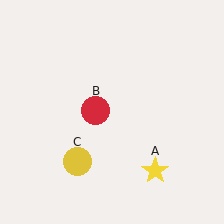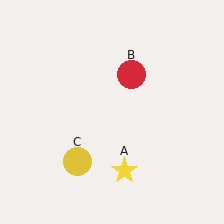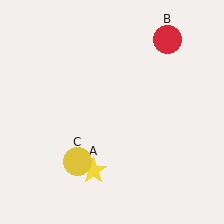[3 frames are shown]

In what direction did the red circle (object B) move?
The red circle (object B) moved up and to the right.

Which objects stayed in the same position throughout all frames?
Yellow circle (object C) remained stationary.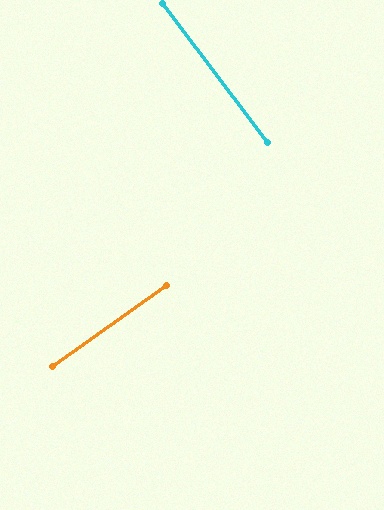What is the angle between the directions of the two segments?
Approximately 88 degrees.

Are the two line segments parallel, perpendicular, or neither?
Perpendicular — they meet at approximately 88°.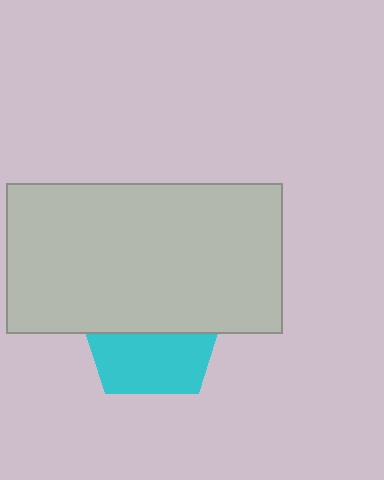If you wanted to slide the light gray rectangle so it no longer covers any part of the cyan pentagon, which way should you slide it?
Slide it up — that is the most direct way to separate the two shapes.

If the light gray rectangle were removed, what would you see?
You would see the complete cyan pentagon.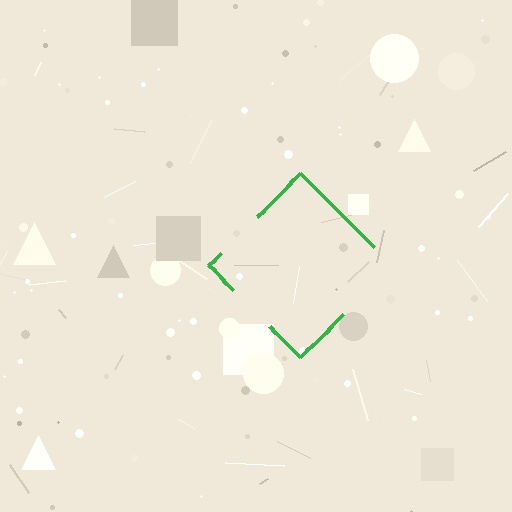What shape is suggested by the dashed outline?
The dashed outline suggests a diamond.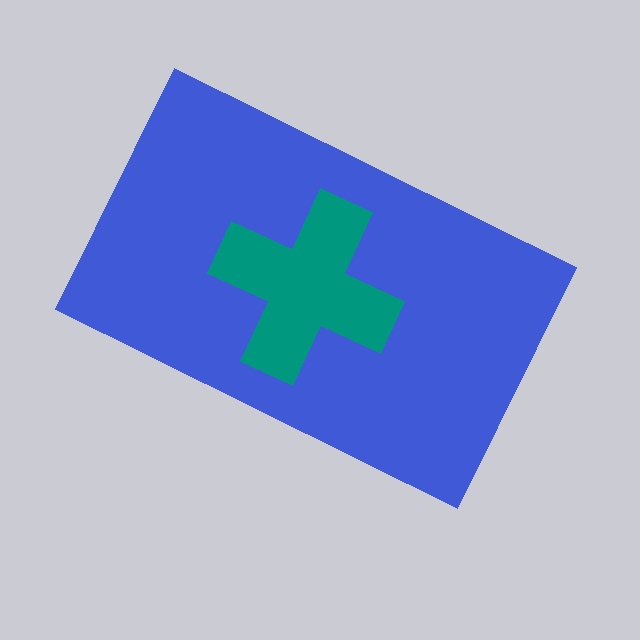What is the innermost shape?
The teal cross.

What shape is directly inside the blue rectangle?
The teal cross.